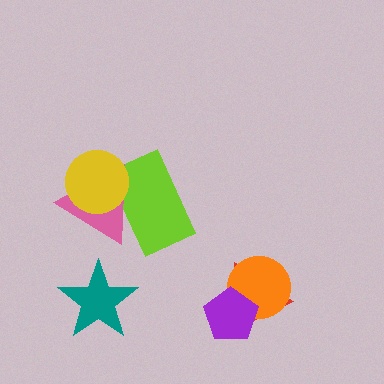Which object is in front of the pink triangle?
The yellow circle is in front of the pink triangle.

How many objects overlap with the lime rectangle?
2 objects overlap with the lime rectangle.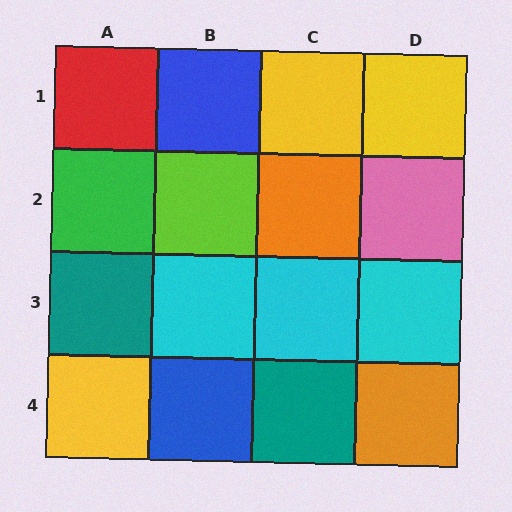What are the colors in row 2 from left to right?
Green, lime, orange, pink.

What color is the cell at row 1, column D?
Yellow.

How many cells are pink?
1 cell is pink.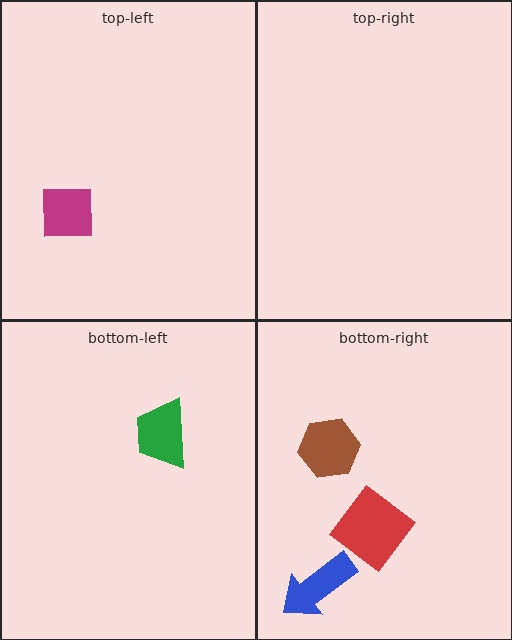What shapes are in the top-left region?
The magenta square.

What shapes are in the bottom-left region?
The green trapezoid.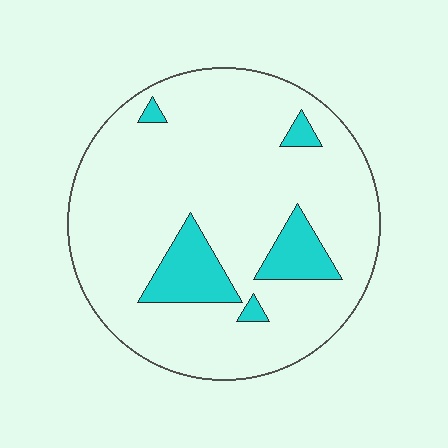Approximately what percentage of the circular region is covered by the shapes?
Approximately 15%.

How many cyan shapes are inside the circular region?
5.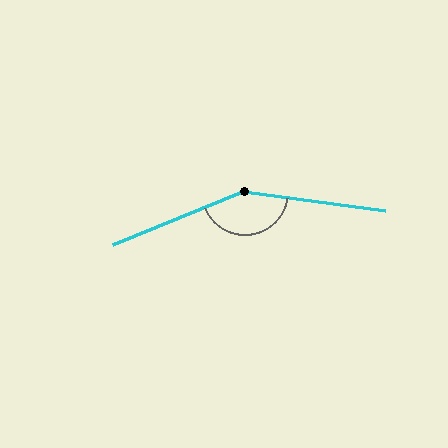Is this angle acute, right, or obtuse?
It is obtuse.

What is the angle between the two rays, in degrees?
Approximately 150 degrees.